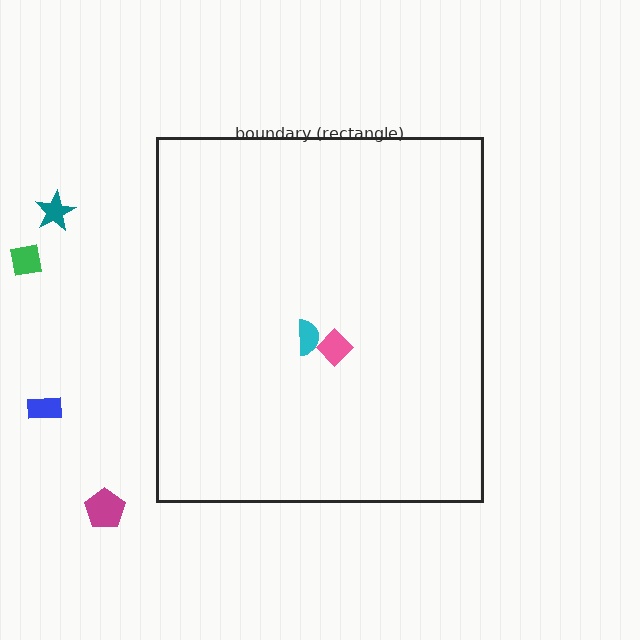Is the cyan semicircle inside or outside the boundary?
Inside.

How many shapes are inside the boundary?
2 inside, 4 outside.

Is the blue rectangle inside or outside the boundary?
Outside.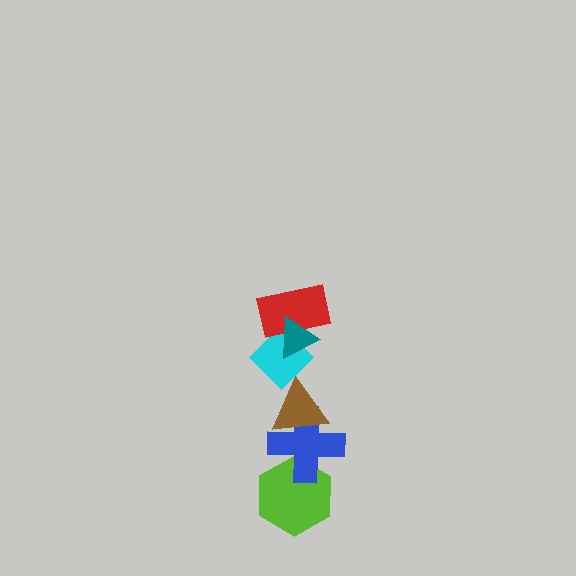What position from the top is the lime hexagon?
The lime hexagon is 6th from the top.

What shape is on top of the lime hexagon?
The blue cross is on top of the lime hexagon.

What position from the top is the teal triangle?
The teal triangle is 1st from the top.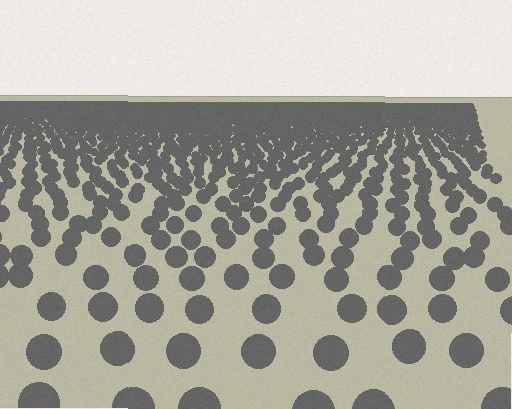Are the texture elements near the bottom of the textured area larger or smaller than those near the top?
Larger. Near the bottom, elements are closer to the viewer and appear at a bigger on-screen size.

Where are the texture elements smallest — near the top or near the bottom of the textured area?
Near the top.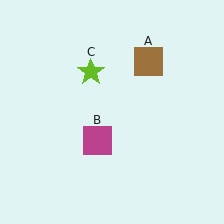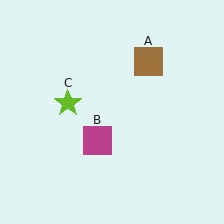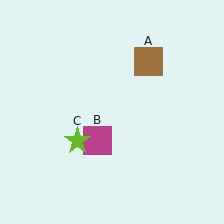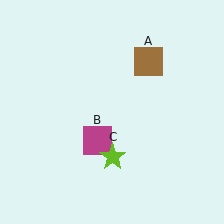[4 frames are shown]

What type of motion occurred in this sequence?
The lime star (object C) rotated counterclockwise around the center of the scene.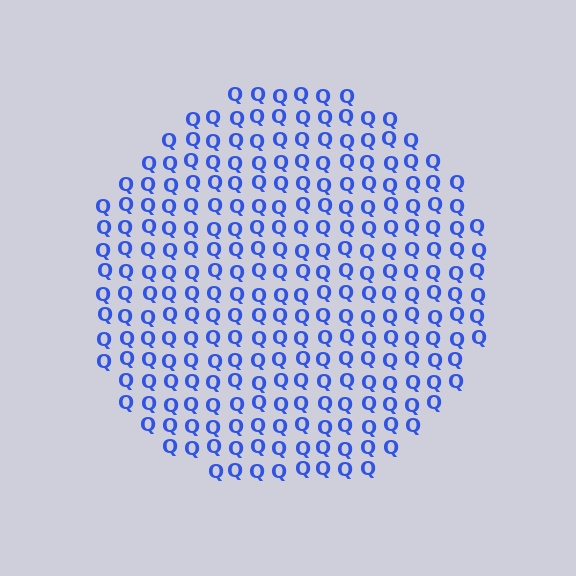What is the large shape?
The large shape is a circle.